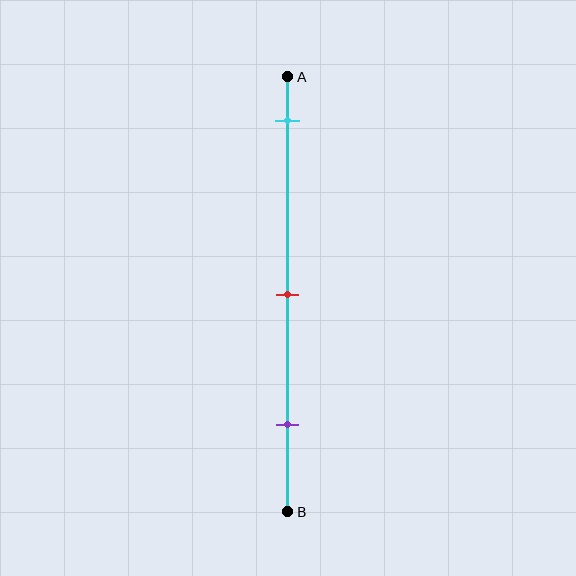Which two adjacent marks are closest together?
The red and purple marks are the closest adjacent pair.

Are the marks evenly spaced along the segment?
Yes, the marks are approximately evenly spaced.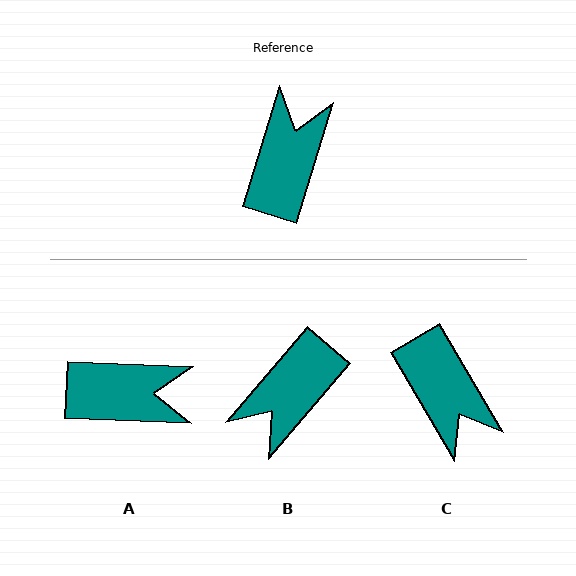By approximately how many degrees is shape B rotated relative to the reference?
Approximately 156 degrees counter-clockwise.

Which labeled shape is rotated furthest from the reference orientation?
B, about 156 degrees away.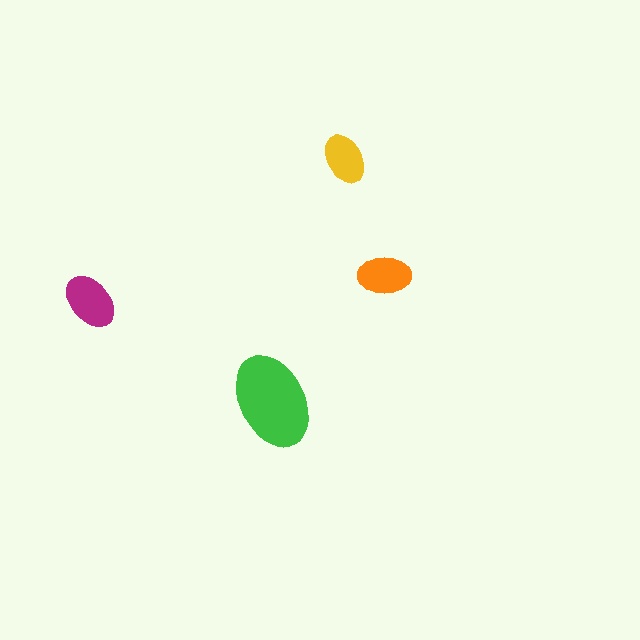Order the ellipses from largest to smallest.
the green one, the magenta one, the orange one, the yellow one.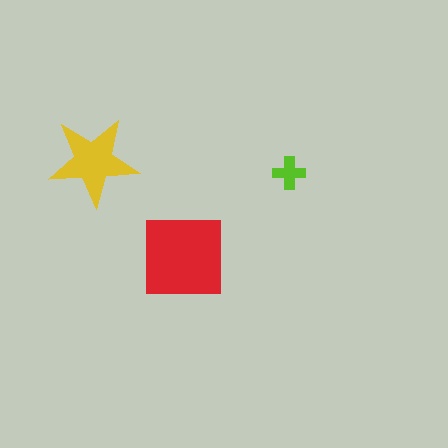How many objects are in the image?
There are 3 objects in the image.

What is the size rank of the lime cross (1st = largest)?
3rd.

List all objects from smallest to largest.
The lime cross, the yellow star, the red square.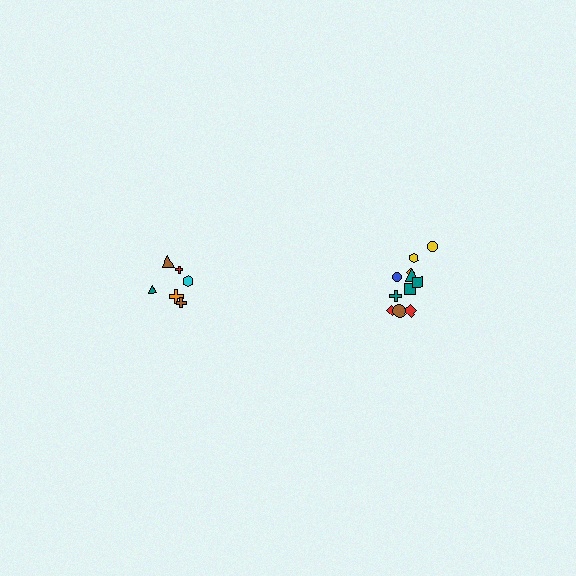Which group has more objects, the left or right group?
The right group.